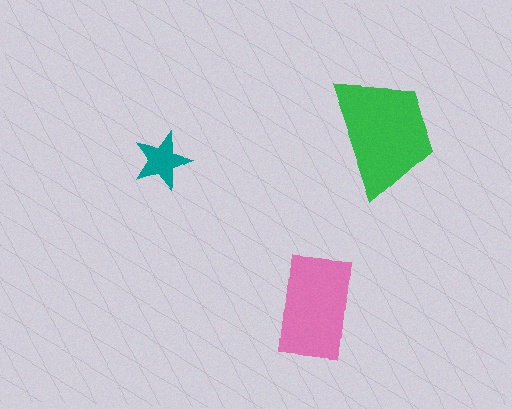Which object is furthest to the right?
The green trapezoid is rightmost.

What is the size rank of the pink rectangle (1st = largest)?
2nd.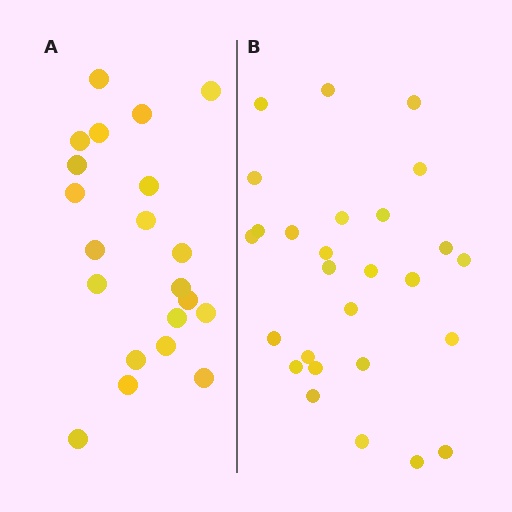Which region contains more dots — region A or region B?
Region B (the right region) has more dots.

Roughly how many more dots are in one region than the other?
Region B has about 6 more dots than region A.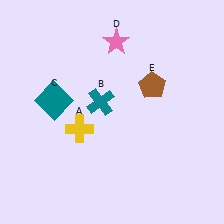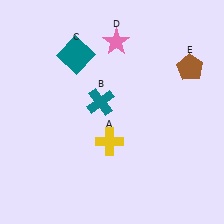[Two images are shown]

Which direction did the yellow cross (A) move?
The yellow cross (A) moved right.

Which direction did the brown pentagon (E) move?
The brown pentagon (E) moved right.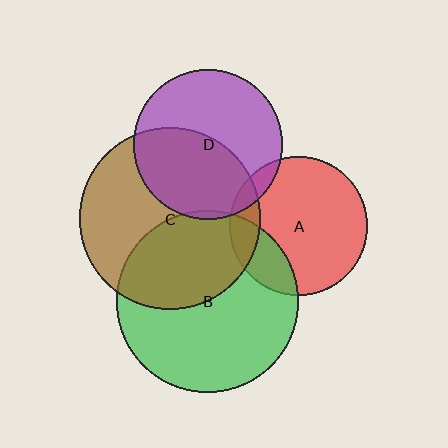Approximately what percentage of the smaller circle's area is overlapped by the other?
Approximately 5%.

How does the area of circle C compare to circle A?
Approximately 1.7 times.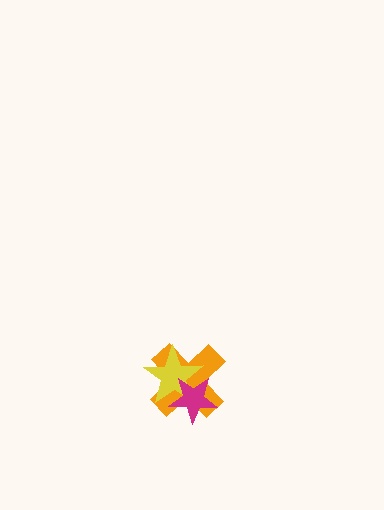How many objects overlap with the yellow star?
2 objects overlap with the yellow star.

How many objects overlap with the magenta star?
2 objects overlap with the magenta star.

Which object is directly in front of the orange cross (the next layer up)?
The yellow star is directly in front of the orange cross.